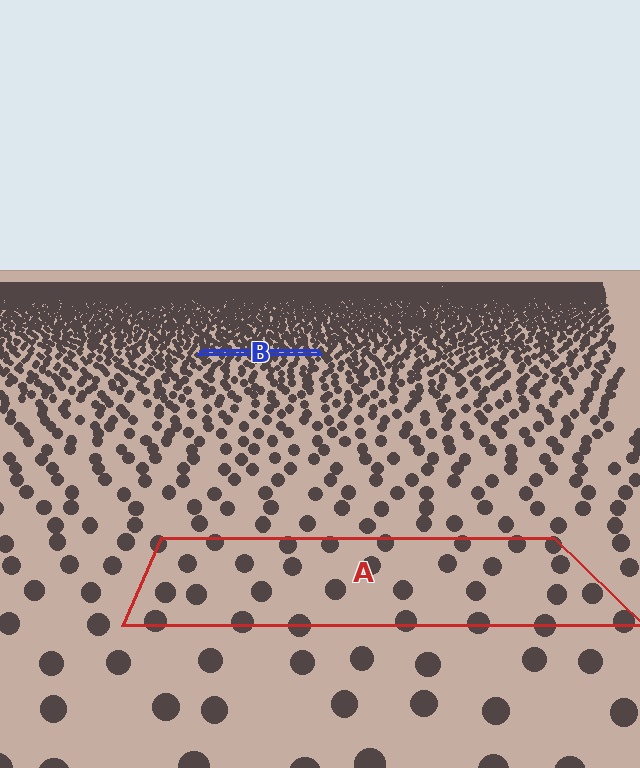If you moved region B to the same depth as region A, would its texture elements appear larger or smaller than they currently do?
They would appear larger. At a closer depth, the same texture elements are projected at a bigger on-screen size.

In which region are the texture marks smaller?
The texture marks are smaller in region B, because it is farther away.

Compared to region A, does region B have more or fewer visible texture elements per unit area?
Region B has more texture elements per unit area — they are packed more densely because it is farther away.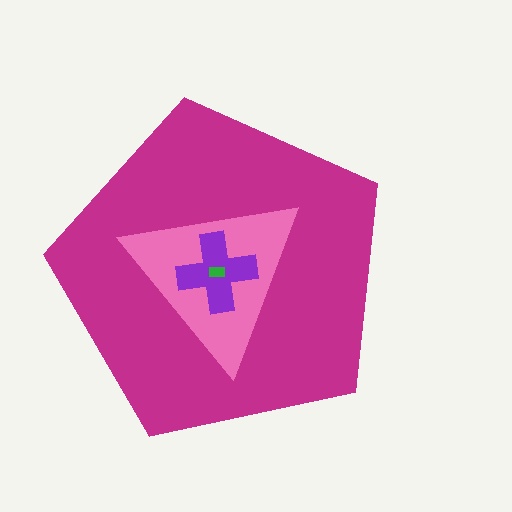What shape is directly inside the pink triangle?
The purple cross.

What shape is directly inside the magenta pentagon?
The pink triangle.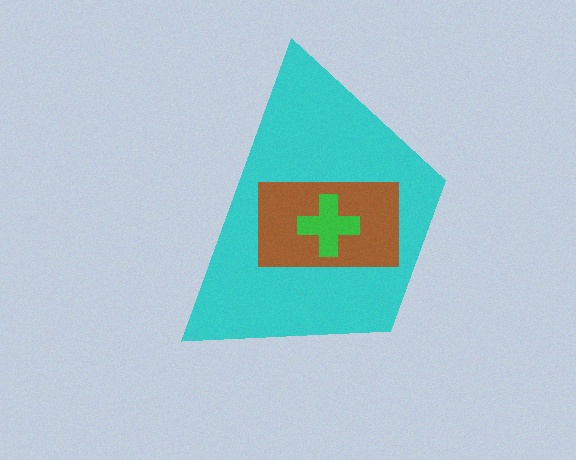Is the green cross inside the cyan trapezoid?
Yes.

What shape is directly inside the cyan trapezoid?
The brown rectangle.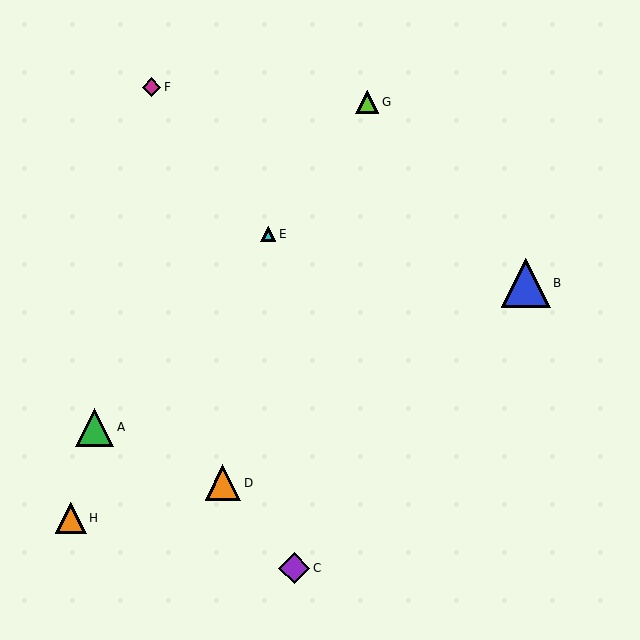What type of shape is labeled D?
Shape D is an orange triangle.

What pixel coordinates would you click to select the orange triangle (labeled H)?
Click at (71, 518) to select the orange triangle H.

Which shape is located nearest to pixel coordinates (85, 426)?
The green triangle (labeled A) at (95, 427) is nearest to that location.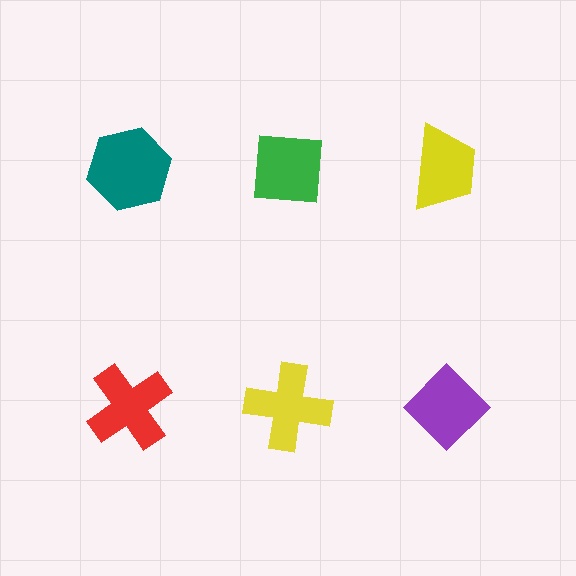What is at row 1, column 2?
A green square.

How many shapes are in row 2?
3 shapes.